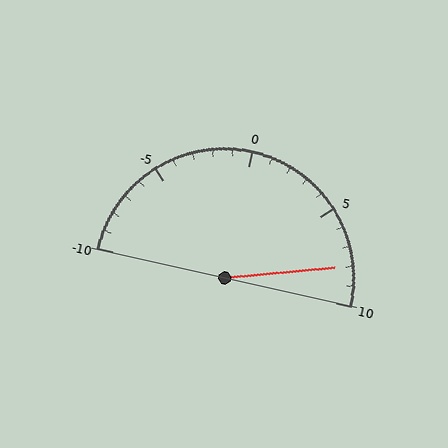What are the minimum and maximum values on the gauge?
The gauge ranges from -10 to 10.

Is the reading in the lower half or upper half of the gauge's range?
The reading is in the upper half of the range (-10 to 10).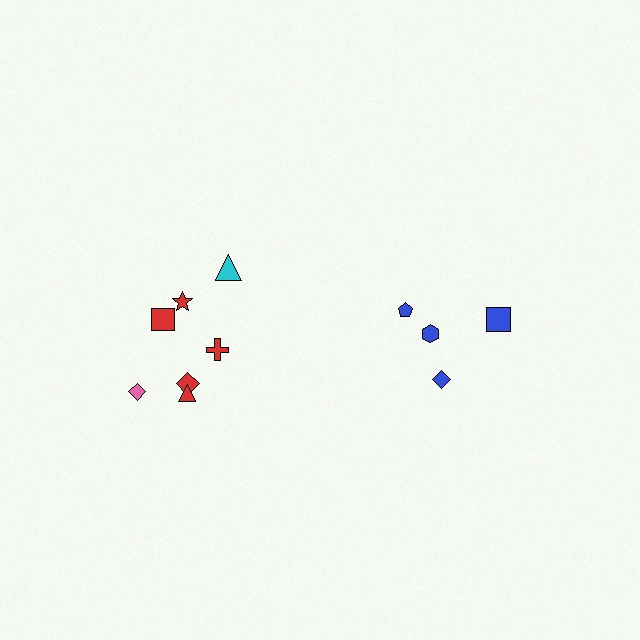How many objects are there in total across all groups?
There are 11 objects.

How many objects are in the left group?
There are 7 objects.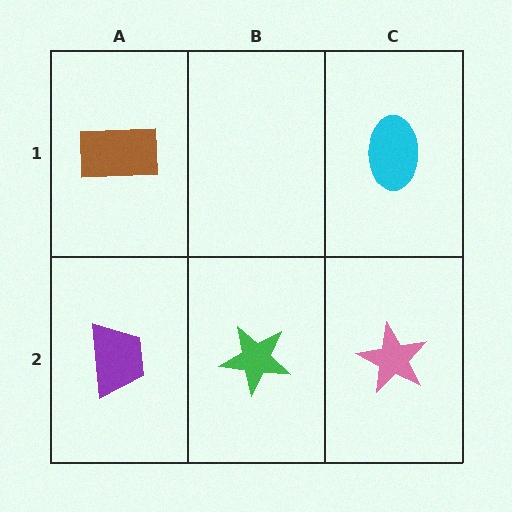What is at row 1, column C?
A cyan ellipse.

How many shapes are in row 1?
2 shapes.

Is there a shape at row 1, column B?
No, that cell is empty.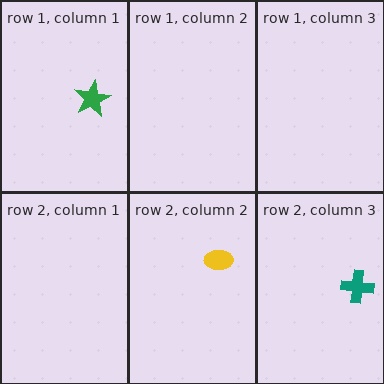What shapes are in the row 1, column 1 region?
The green star.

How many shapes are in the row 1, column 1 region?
1.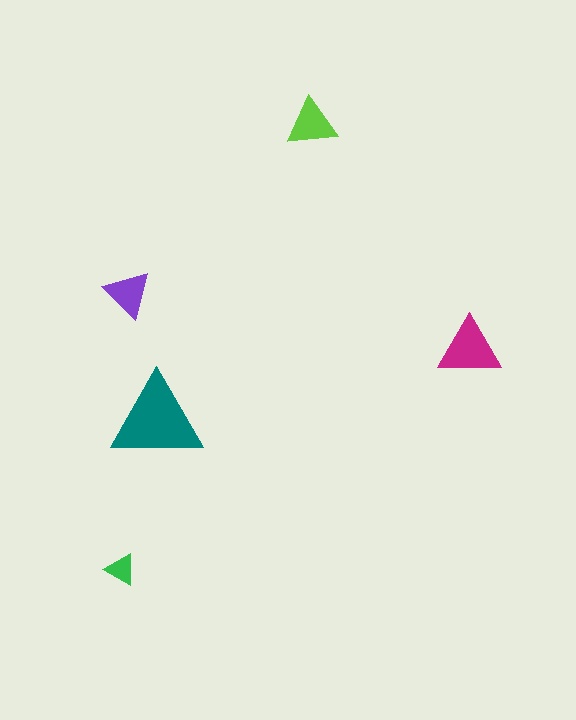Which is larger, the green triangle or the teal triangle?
The teal one.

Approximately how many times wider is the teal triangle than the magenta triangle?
About 1.5 times wider.